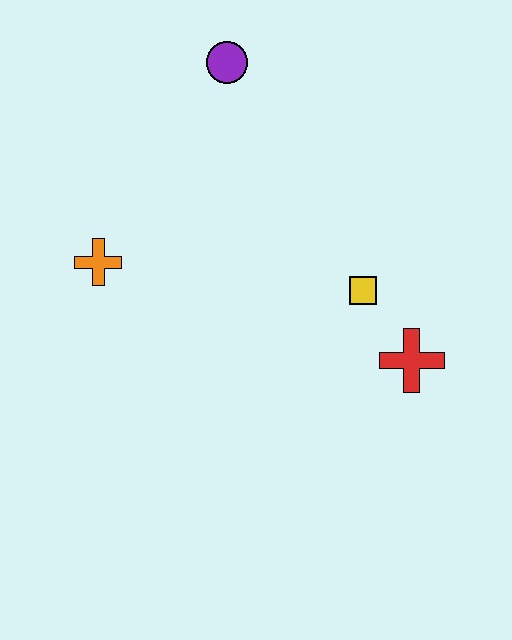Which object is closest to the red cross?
The yellow square is closest to the red cross.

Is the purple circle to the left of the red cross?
Yes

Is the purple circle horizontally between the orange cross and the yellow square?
Yes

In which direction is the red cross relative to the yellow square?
The red cross is below the yellow square.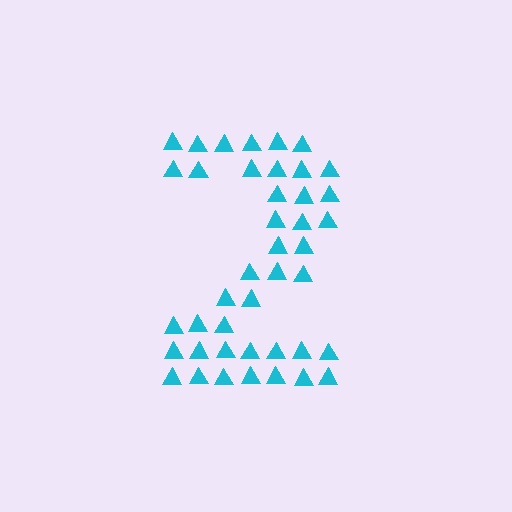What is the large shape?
The large shape is the digit 2.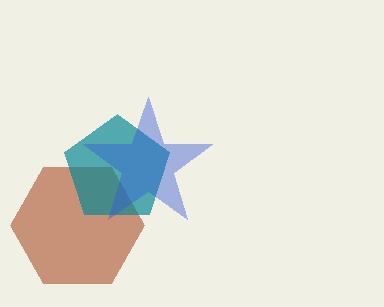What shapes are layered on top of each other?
The layered shapes are: a brown hexagon, a teal pentagon, a blue star.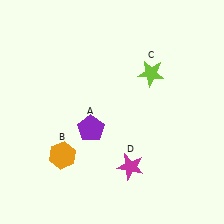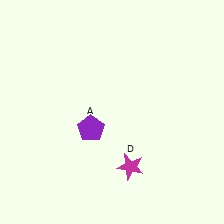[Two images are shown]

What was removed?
The lime star (C), the orange hexagon (B) were removed in Image 2.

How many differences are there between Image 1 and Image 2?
There are 2 differences between the two images.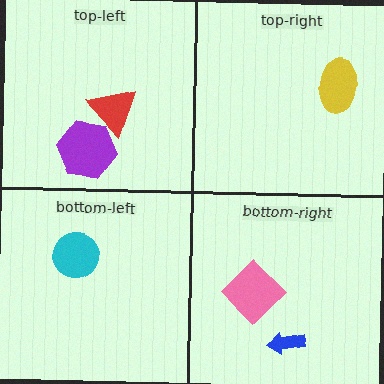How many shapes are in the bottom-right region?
2.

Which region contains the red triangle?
The top-left region.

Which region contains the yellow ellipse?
The top-right region.